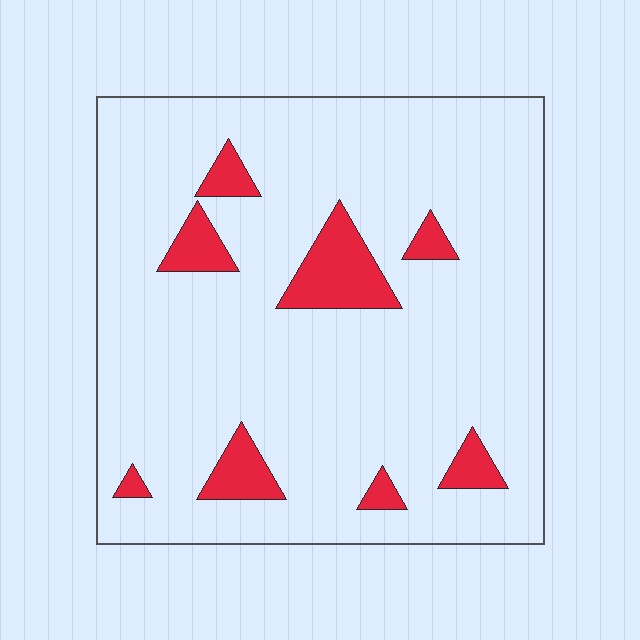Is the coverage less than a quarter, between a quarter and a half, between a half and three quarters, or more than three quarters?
Less than a quarter.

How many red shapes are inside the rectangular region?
8.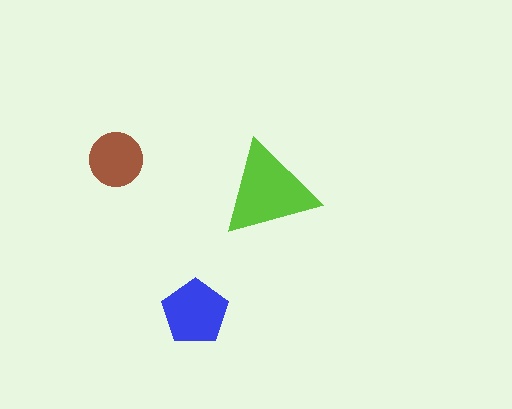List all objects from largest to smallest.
The lime triangle, the blue pentagon, the brown circle.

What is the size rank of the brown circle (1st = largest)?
3rd.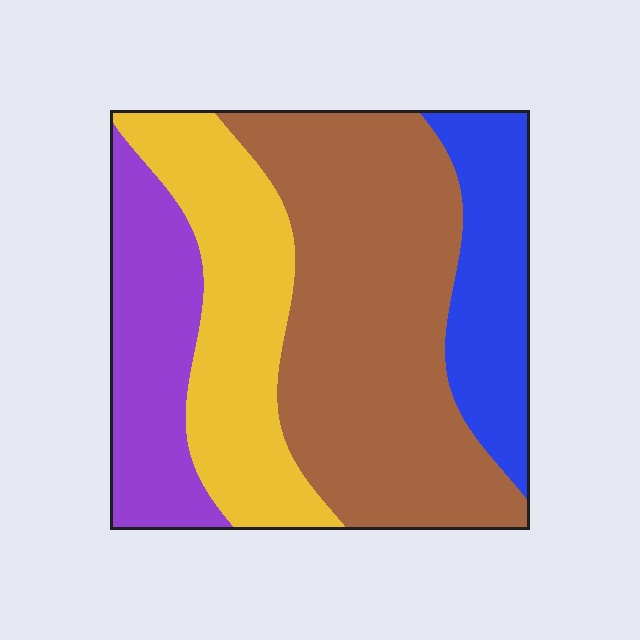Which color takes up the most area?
Brown, at roughly 45%.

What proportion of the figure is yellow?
Yellow takes up about one quarter (1/4) of the figure.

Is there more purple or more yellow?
Yellow.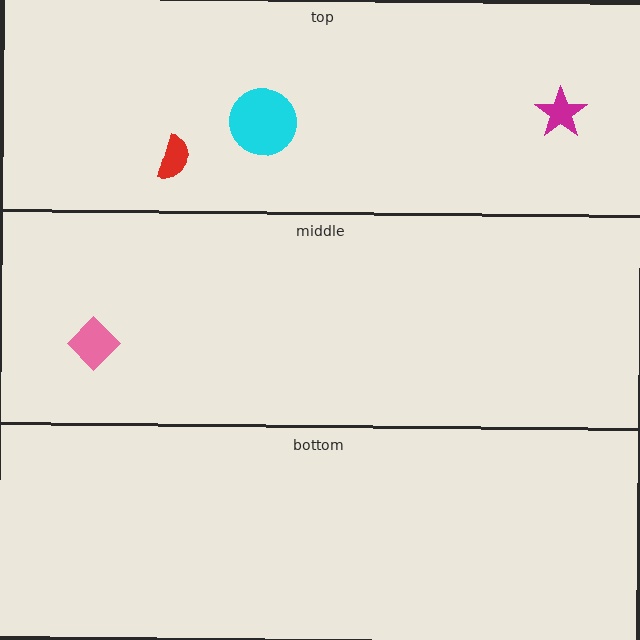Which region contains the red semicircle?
The top region.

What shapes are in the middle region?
The pink diamond.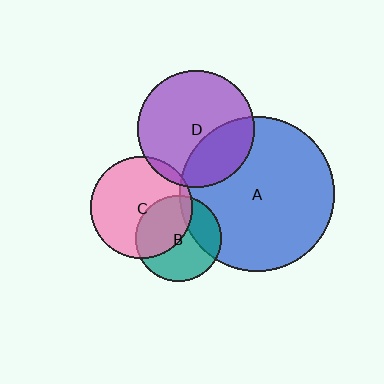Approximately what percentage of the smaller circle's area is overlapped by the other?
Approximately 30%.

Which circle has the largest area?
Circle A (blue).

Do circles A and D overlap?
Yes.